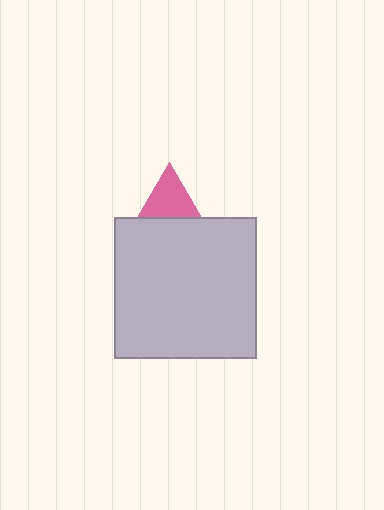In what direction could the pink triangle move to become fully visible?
The pink triangle could move up. That would shift it out from behind the light gray square entirely.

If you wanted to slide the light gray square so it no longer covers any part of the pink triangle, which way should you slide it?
Slide it down — that is the most direct way to separate the two shapes.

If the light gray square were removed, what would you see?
You would see the complete pink triangle.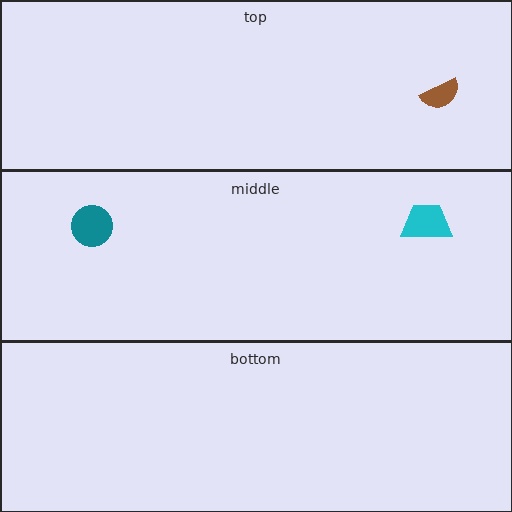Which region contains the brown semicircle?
The top region.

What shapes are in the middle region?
The cyan trapezoid, the teal circle.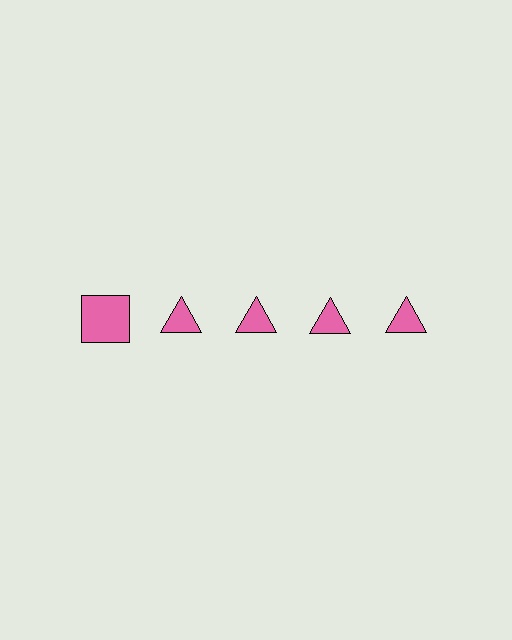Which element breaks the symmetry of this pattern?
The pink square in the top row, leftmost column breaks the symmetry. All other shapes are pink triangles.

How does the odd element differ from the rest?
It has a different shape: square instead of triangle.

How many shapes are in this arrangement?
There are 5 shapes arranged in a grid pattern.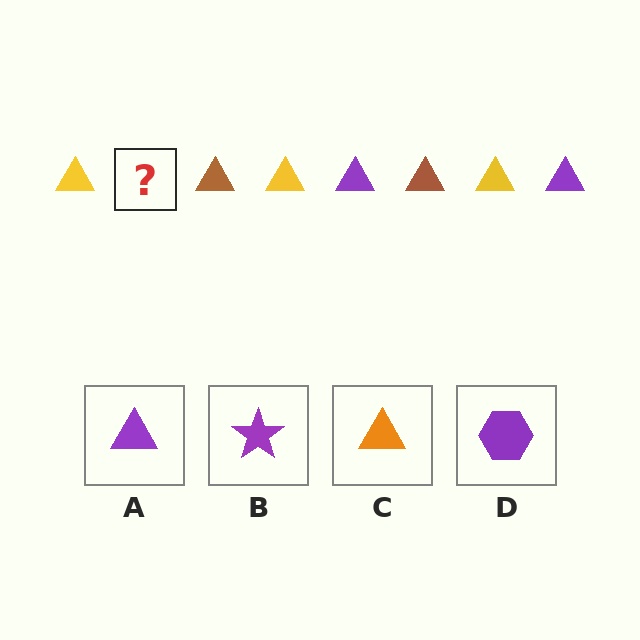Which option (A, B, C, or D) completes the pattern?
A.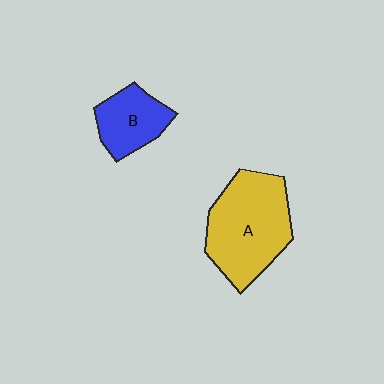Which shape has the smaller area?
Shape B (blue).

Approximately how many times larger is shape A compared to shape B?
Approximately 1.9 times.